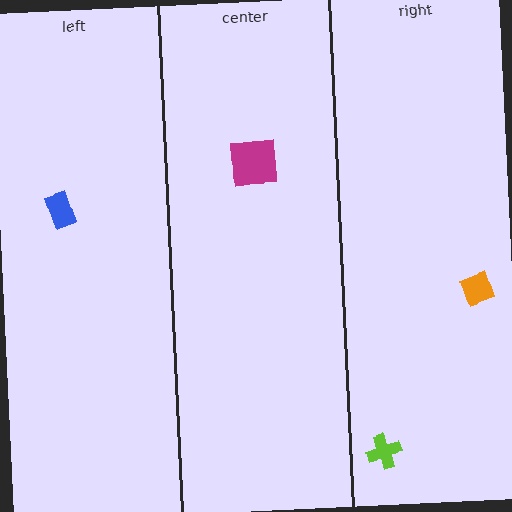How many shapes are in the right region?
2.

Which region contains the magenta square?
The center region.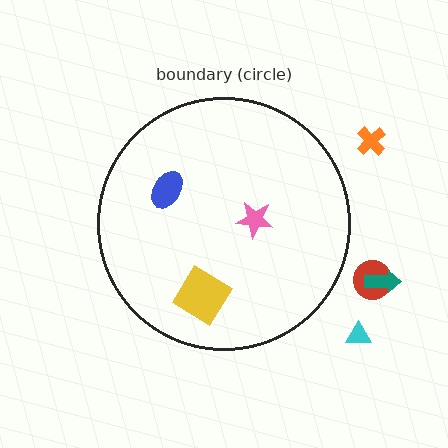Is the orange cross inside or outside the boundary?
Outside.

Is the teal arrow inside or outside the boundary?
Outside.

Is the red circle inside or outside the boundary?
Outside.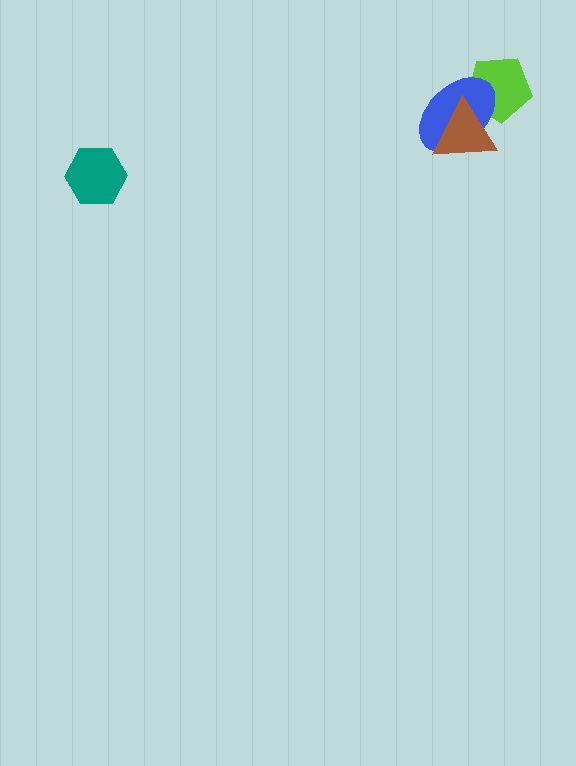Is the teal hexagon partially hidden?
No, no other shape covers it.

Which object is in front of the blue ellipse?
The brown triangle is in front of the blue ellipse.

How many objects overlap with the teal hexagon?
0 objects overlap with the teal hexagon.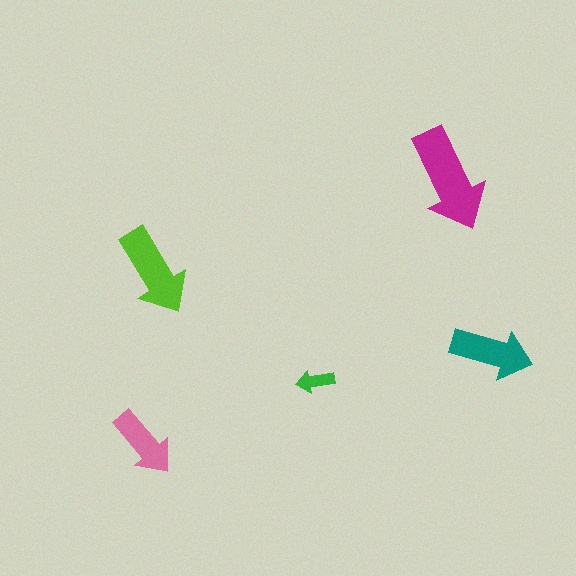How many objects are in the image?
There are 5 objects in the image.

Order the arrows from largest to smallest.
the magenta one, the lime one, the teal one, the pink one, the green one.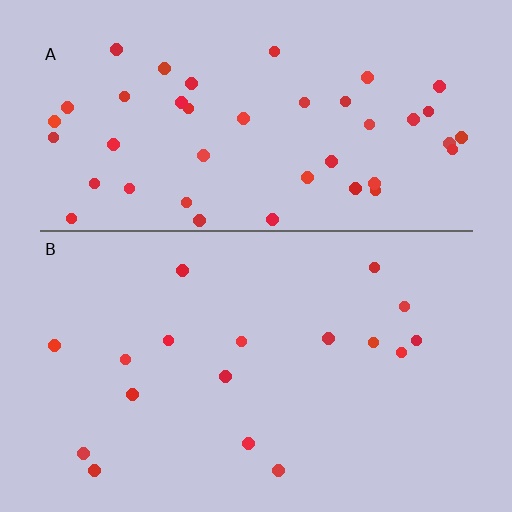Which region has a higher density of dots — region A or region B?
A (the top).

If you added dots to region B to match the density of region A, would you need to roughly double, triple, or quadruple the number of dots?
Approximately triple.